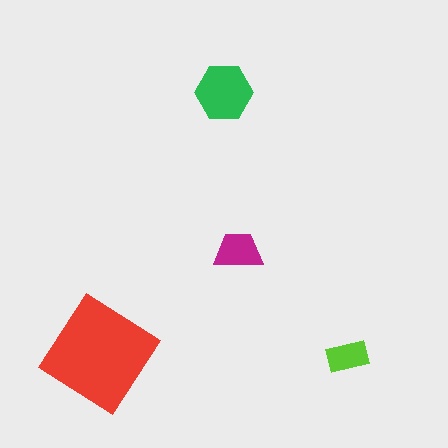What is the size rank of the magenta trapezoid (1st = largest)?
3rd.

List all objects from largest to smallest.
The red diamond, the green hexagon, the magenta trapezoid, the lime rectangle.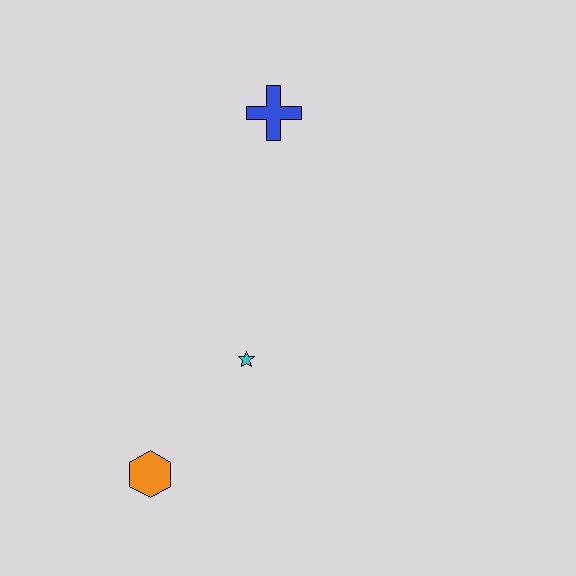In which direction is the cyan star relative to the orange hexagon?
The cyan star is above the orange hexagon.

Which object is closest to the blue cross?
The cyan star is closest to the blue cross.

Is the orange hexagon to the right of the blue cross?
No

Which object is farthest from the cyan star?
The blue cross is farthest from the cyan star.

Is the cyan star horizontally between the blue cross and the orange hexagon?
Yes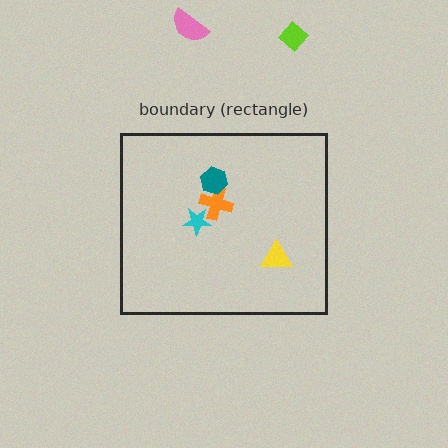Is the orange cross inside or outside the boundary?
Inside.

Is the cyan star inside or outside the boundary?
Inside.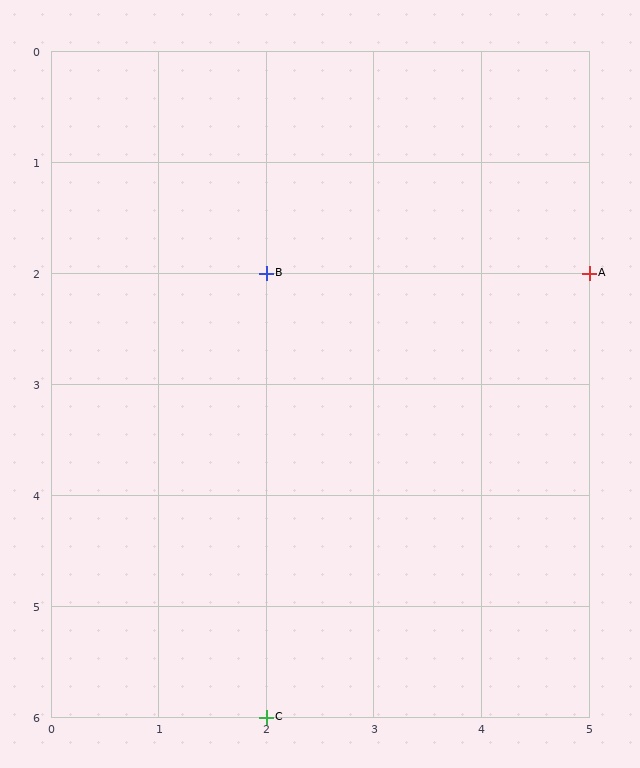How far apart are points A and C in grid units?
Points A and C are 3 columns and 4 rows apart (about 5.0 grid units diagonally).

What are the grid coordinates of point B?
Point B is at grid coordinates (2, 2).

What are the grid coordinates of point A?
Point A is at grid coordinates (5, 2).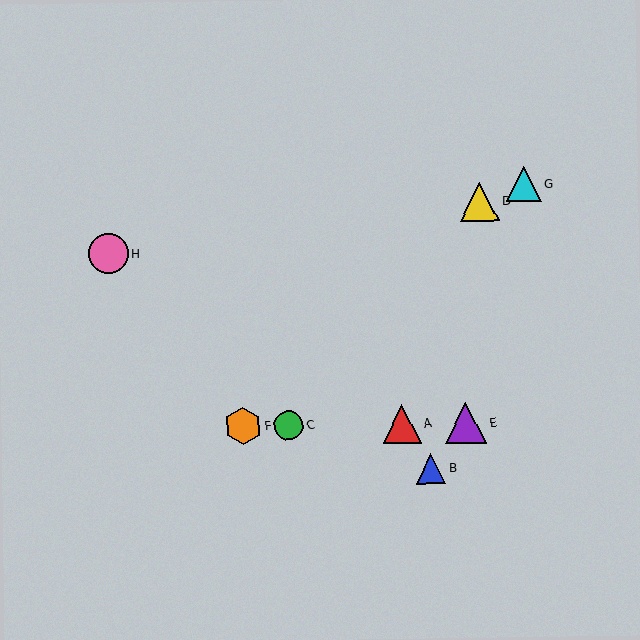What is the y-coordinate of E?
Object E is at y≈423.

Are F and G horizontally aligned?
No, F is at y≈426 and G is at y≈184.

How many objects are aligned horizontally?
4 objects (A, C, E, F) are aligned horizontally.